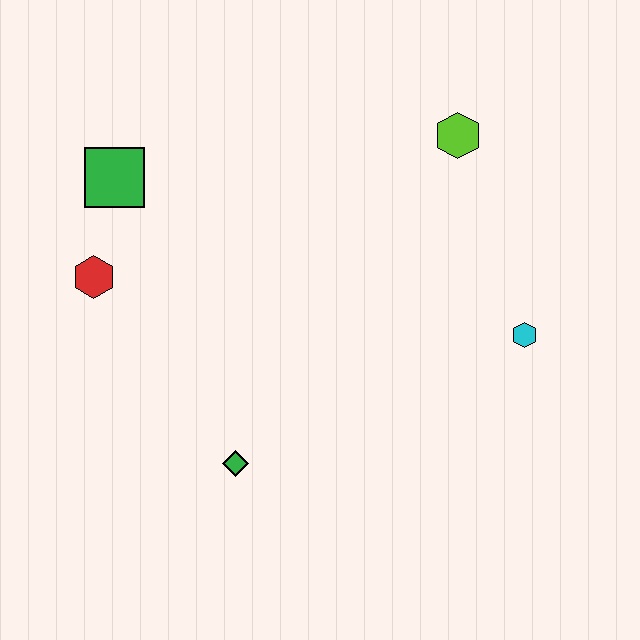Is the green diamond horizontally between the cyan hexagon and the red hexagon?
Yes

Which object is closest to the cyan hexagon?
The lime hexagon is closest to the cyan hexagon.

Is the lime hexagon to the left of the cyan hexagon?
Yes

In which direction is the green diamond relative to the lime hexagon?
The green diamond is below the lime hexagon.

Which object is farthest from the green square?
The cyan hexagon is farthest from the green square.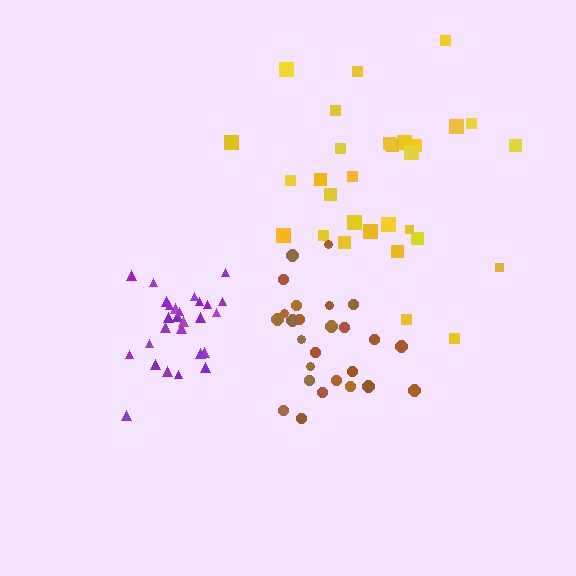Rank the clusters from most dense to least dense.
purple, brown, yellow.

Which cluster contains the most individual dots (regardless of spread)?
Yellow (30).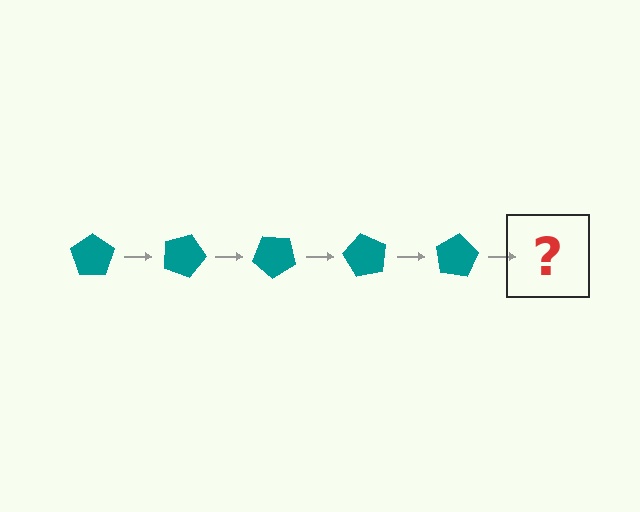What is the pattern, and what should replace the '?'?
The pattern is that the pentagon rotates 20 degrees each step. The '?' should be a teal pentagon rotated 100 degrees.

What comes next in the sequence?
The next element should be a teal pentagon rotated 100 degrees.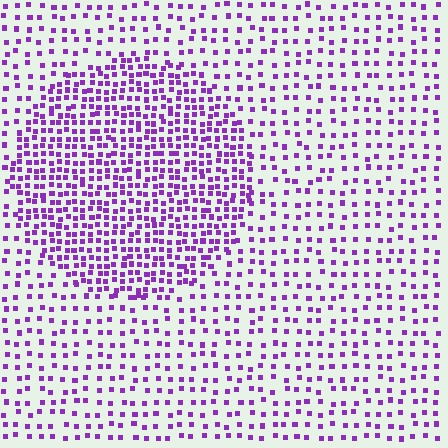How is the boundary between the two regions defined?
The boundary is defined by a change in element density (approximately 2.2x ratio). All elements are the same color, size, and shape.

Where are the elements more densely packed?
The elements are more densely packed inside the circle boundary.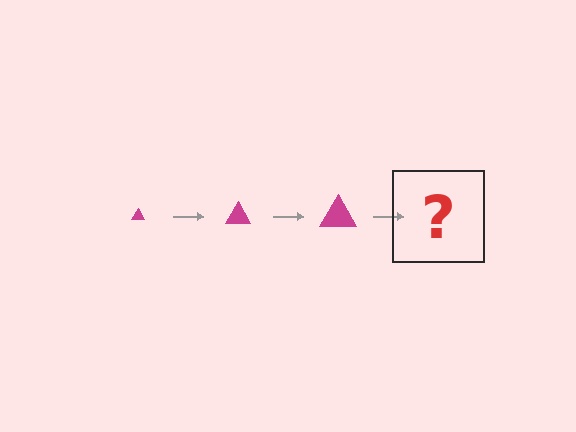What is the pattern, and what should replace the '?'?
The pattern is that the triangle gets progressively larger each step. The '?' should be a magenta triangle, larger than the previous one.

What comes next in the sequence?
The next element should be a magenta triangle, larger than the previous one.